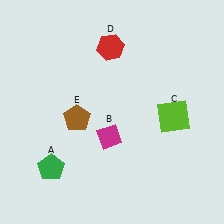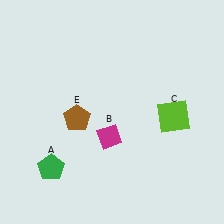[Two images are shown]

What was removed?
The red hexagon (D) was removed in Image 2.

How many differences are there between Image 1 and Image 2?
There is 1 difference between the two images.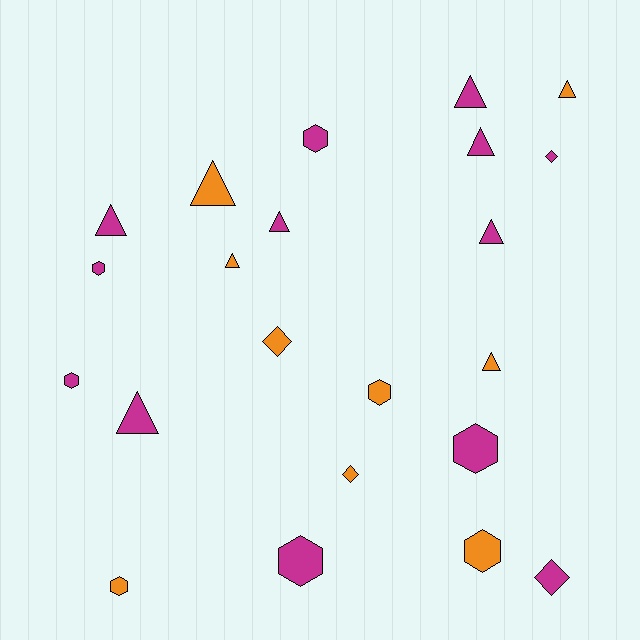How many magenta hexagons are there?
There are 5 magenta hexagons.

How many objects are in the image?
There are 22 objects.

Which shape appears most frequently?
Triangle, with 10 objects.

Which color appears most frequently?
Magenta, with 13 objects.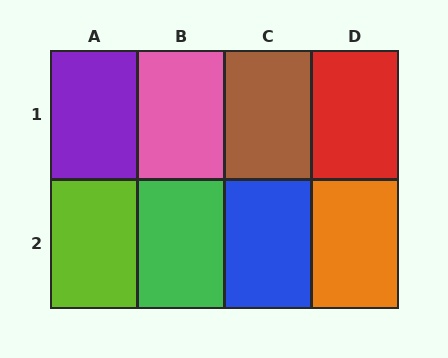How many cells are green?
1 cell is green.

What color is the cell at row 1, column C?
Brown.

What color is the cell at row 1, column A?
Purple.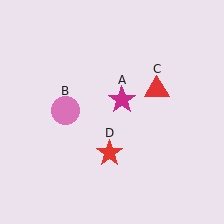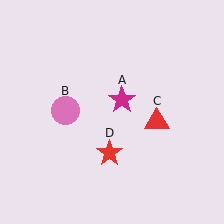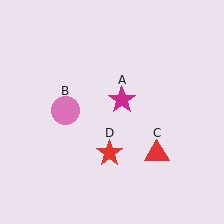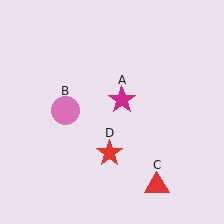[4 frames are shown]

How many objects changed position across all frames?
1 object changed position: red triangle (object C).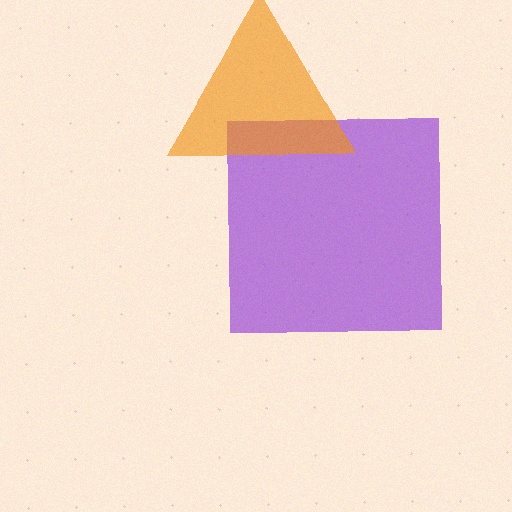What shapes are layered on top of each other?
The layered shapes are: a purple square, an orange triangle.